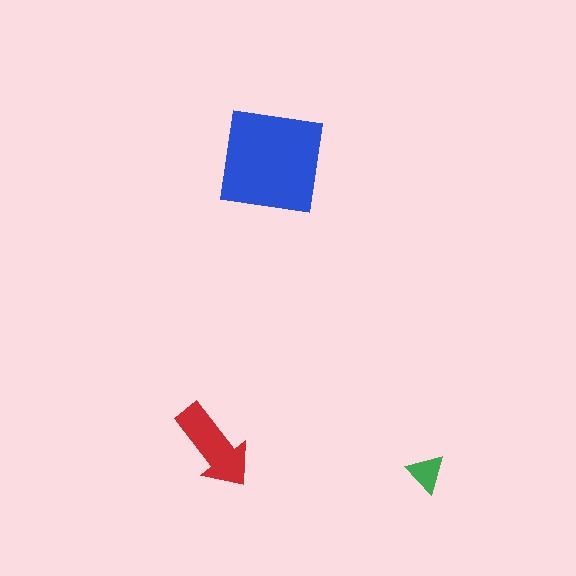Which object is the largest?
The blue square.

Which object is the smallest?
The green triangle.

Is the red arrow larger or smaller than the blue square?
Smaller.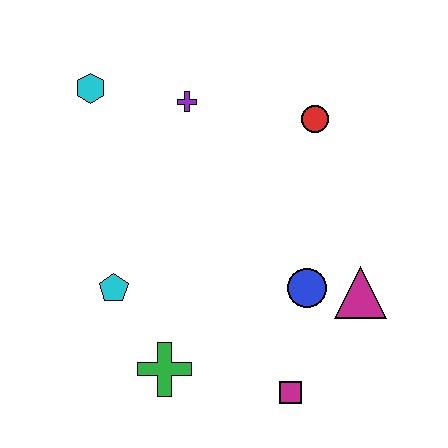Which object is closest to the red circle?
The purple cross is closest to the red circle.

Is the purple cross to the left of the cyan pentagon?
No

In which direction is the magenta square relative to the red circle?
The magenta square is below the red circle.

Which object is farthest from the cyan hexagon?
The magenta square is farthest from the cyan hexagon.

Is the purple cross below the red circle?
No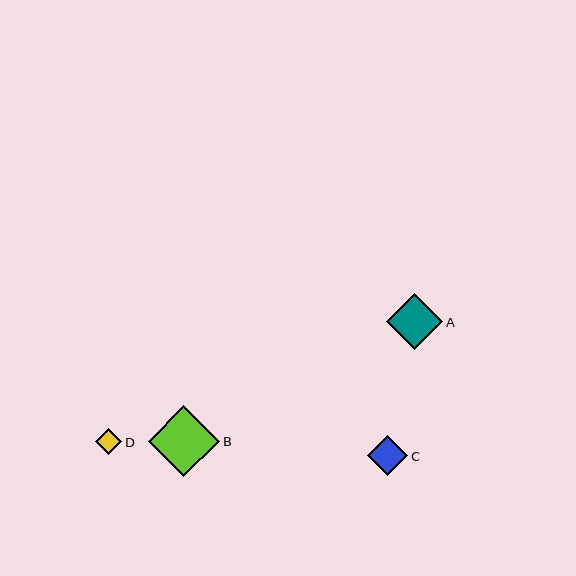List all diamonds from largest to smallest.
From largest to smallest: B, A, C, D.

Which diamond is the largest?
Diamond B is the largest with a size of approximately 71 pixels.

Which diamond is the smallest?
Diamond D is the smallest with a size of approximately 27 pixels.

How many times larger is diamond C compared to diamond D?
Diamond C is approximately 1.5 times the size of diamond D.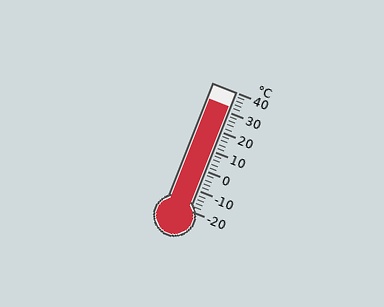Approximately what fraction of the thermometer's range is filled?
The thermometer is filled to approximately 85% of its range.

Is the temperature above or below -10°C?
The temperature is above -10°C.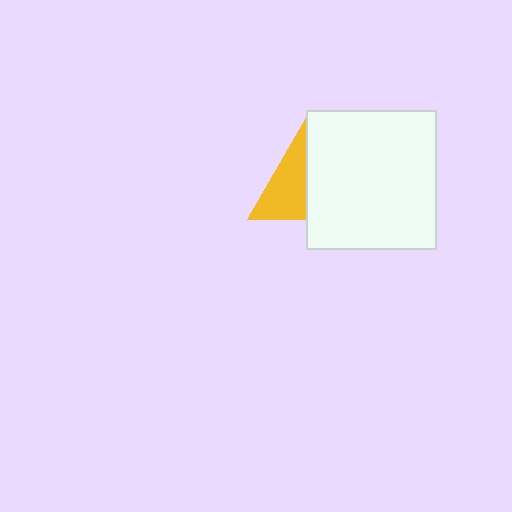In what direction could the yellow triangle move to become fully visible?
The yellow triangle could move left. That would shift it out from behind the white rectangle entirely.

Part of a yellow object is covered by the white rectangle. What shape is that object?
It is a triangle.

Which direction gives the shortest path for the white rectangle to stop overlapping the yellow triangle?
Moving right gives the shortest separation.